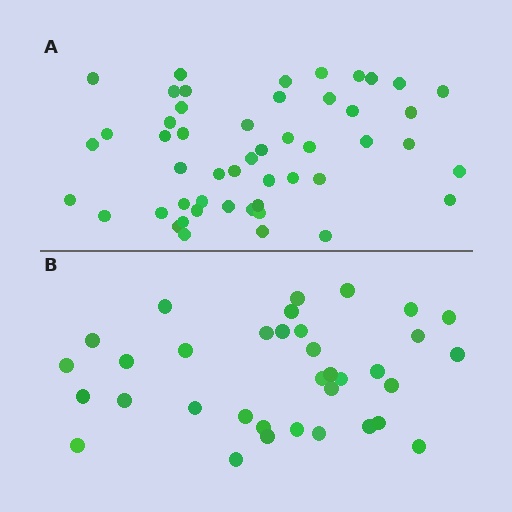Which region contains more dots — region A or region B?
Region A (the top region) has more dots.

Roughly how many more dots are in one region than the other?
Region A has approximately 15 more dots than region B.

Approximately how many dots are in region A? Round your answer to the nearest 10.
About 50 dots.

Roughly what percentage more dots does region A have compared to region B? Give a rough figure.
About 45% more.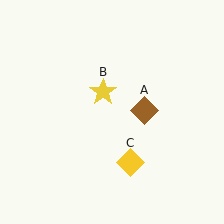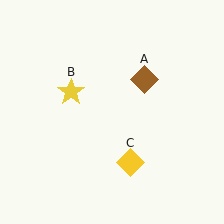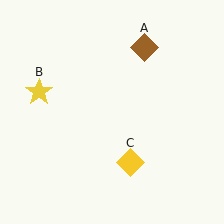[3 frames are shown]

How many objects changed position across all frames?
2 objects changed position: brown diamond (object A), yellow star (object B).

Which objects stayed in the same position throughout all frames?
Yellow diamond (object C) remained stationary.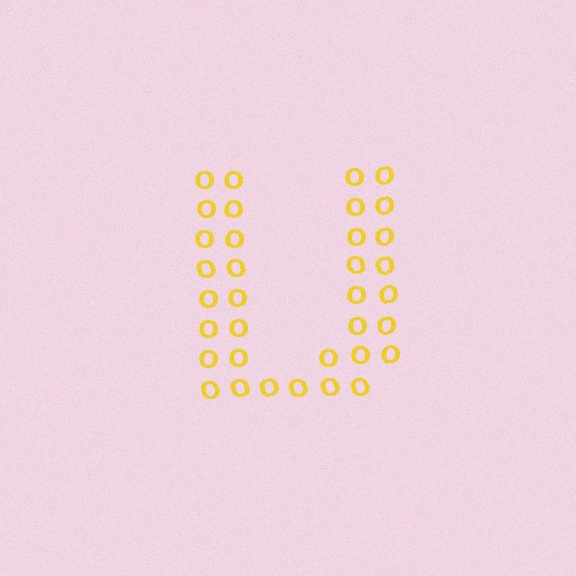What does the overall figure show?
The overall figure shows the letter U.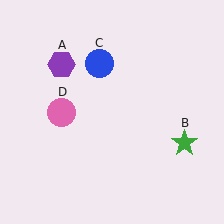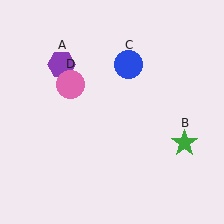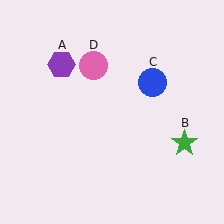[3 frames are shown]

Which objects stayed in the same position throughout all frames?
Purple hexagon (object A) and green star (object B) remained stationary.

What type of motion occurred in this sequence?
The blue circle (object C), pink circle (object D) rotated clockwise around the center of the scene.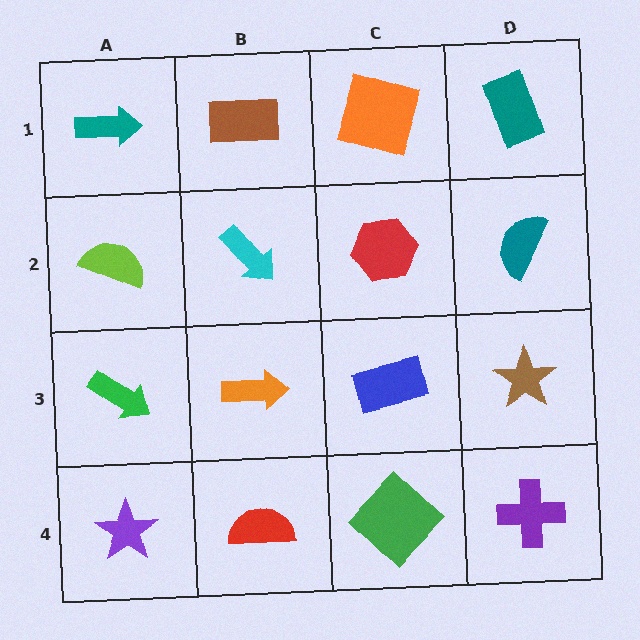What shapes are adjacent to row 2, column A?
A teal arrow (row 1, column A), a green arrow (row 3, column A), a cyan arrow (row 2, column B).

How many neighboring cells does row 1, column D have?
2.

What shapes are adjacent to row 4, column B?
An orange arrow (row 3, column B), a purple star (row 4, column A), a green diamond (row 4, column C).